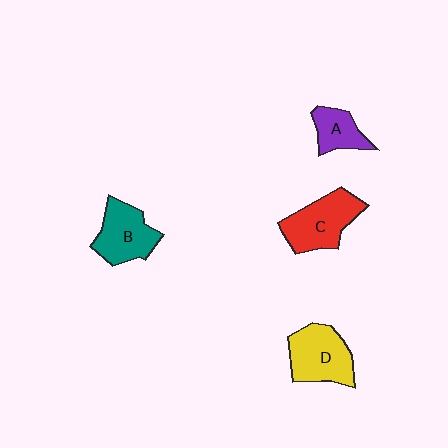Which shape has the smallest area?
Shape A (purple).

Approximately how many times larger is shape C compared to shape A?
Approximately 1.7 times.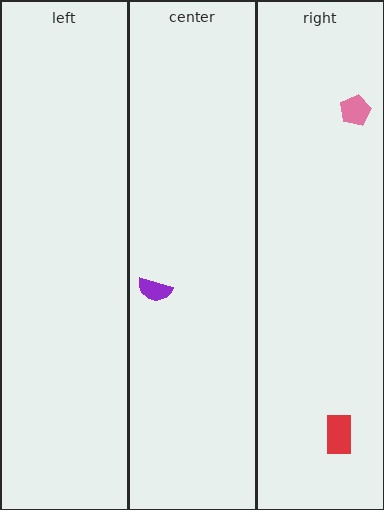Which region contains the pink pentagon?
The right region.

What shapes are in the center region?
The purple semicircle.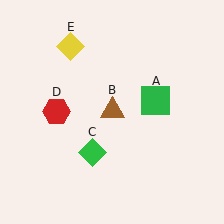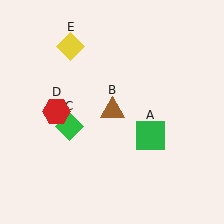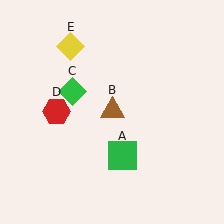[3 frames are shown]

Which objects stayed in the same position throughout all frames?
Brown triangle (object B) and red hexagon (object D) and yellow diamond (object E) remained stationary.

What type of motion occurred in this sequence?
The green square (object A), green diamond (object C) rotated clockwise around the center of the scene.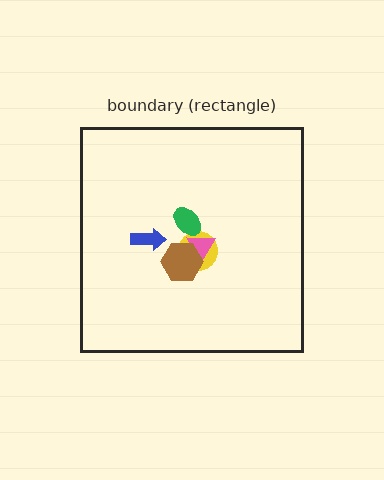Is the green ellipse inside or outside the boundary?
Inside.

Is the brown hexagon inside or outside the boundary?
Inside.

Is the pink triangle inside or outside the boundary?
Inside.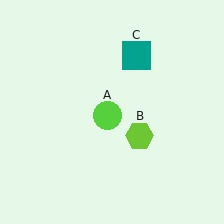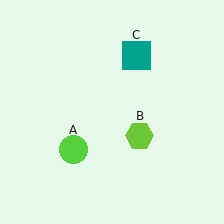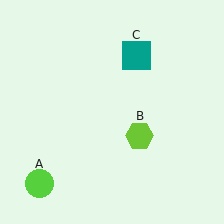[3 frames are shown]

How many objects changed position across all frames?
1 object changed position: lime circle (object A).